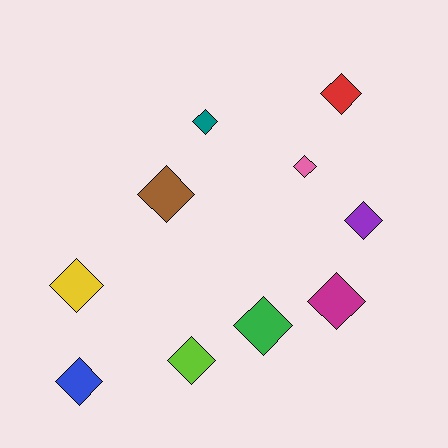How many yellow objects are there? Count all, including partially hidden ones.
There is 1 yellow object.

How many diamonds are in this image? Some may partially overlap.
There are 10 diamonds.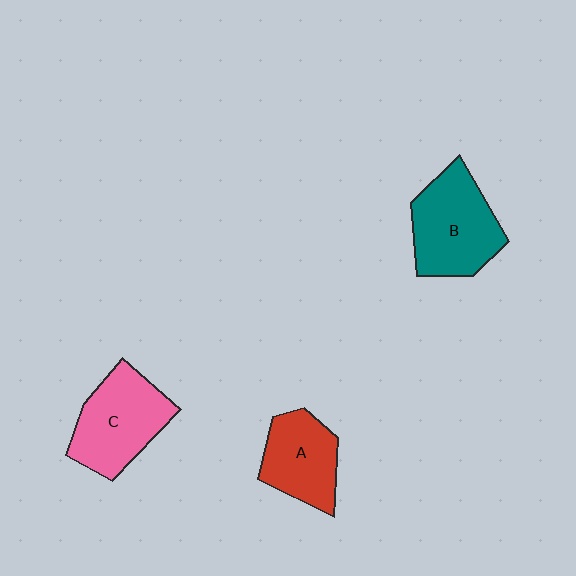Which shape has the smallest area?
Shape A (red).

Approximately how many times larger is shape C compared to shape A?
Approximately 1.3 times.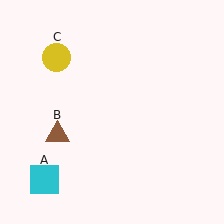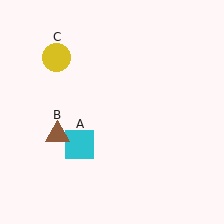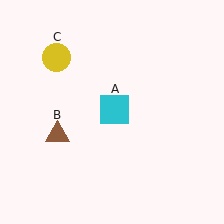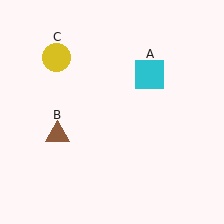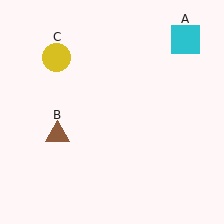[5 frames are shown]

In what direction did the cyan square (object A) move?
The cyan square (object A) moved up and to the right.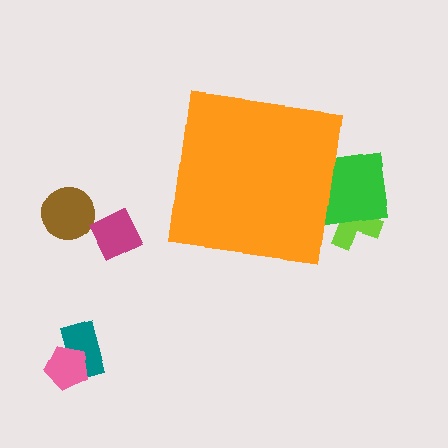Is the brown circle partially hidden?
No, the brown circle is fully visible.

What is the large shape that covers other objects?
An orange square.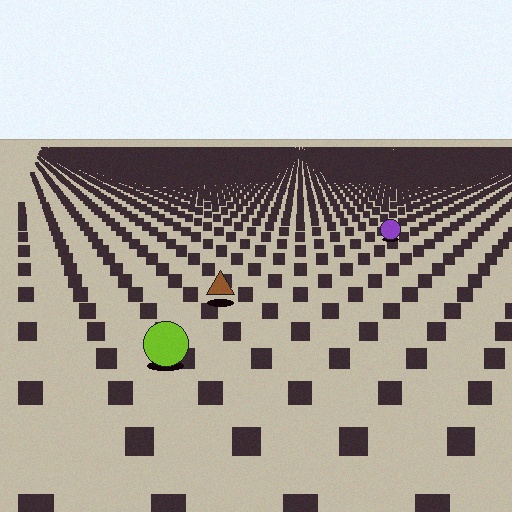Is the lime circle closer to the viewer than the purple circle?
Yes. The lime circle is closer — you can tell from the texture gradient: the ground texture is coarser near it.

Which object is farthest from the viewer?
The purple circle is farthest from the viewer. It appears smaller and the ground texture around it is denser.